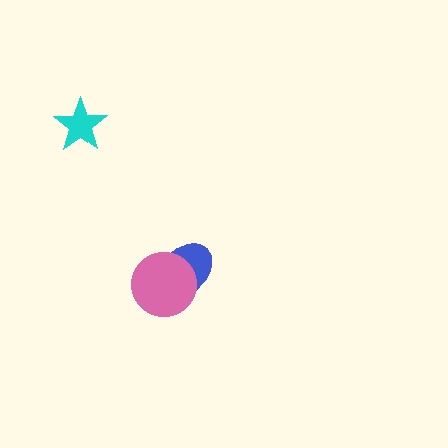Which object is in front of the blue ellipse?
The pink circle is in front of the blue ellipse.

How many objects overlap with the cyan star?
0 objects overlap with the cyan star.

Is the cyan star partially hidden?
No, no other shape covers it.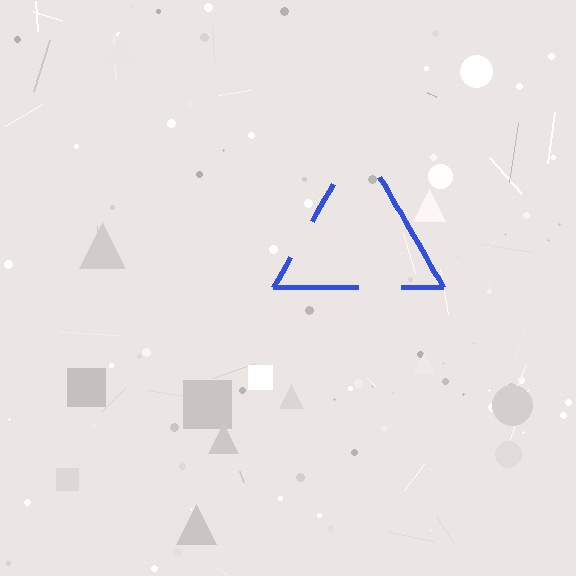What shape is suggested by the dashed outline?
The dashed outline suggests a triangle.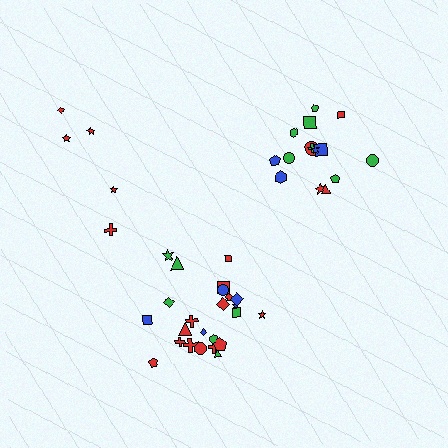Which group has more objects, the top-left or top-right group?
The top-right group.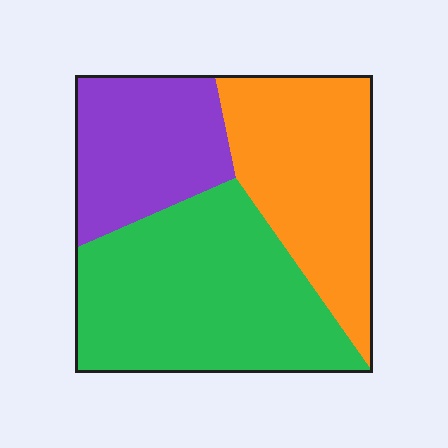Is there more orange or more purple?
Orange.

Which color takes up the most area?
Green, at roughly 45%.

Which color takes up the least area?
Purple, at roughly 25%.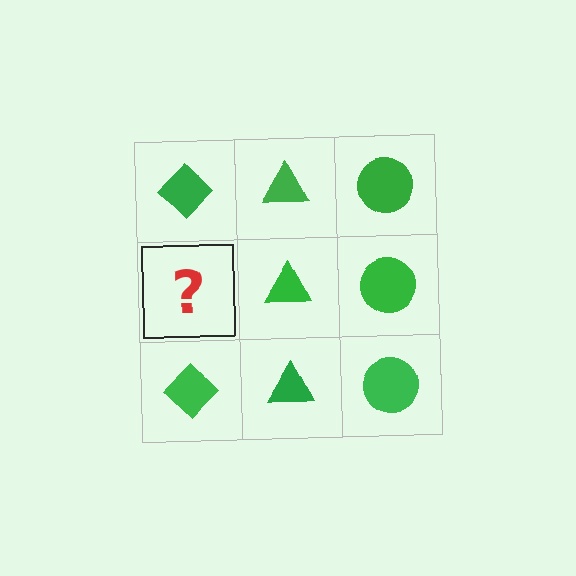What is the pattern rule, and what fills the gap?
The rule is that each column has a consistent shape. The gap should be filled with a green diamond.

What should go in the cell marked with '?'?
The missing cell should contain a green diamond.